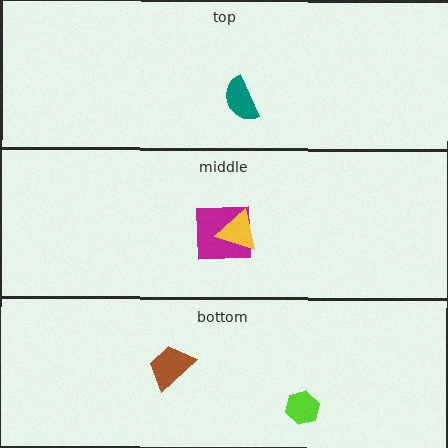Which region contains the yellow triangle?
The middle region.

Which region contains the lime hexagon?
The bottom region.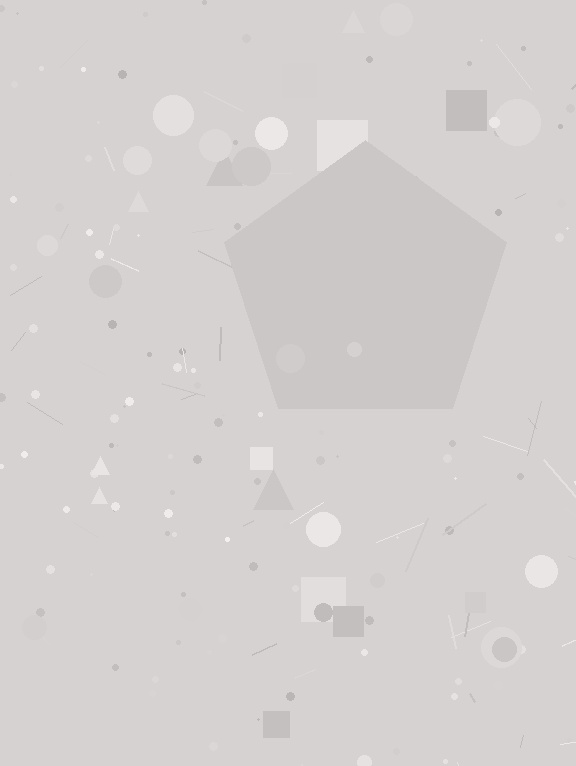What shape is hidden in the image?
A pentagon is hidden in the image.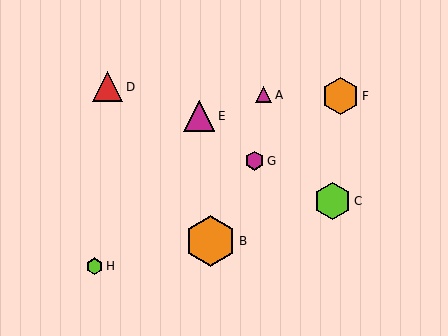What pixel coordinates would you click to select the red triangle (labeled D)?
Click at (108, 87) to select the red triangle D.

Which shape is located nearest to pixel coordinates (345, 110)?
The orange hexagon (labeled F) at (340, 96) is nearest to that location.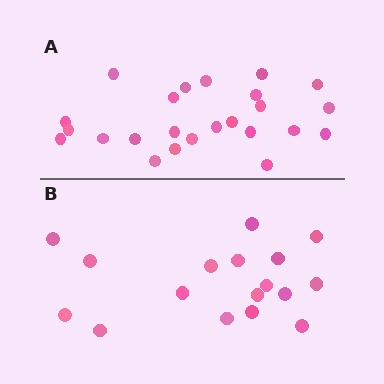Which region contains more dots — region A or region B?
Region A (the top region) has more dots.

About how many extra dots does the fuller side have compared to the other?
Region A has roughly 8 or so more dots than region B.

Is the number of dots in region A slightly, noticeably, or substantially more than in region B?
Region A has noticeably more, but not dramatically so. The ratio is roughly 1.4 to 1.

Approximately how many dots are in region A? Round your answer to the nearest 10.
About 20 dots. (The exact count is 24, which rounds to 20.)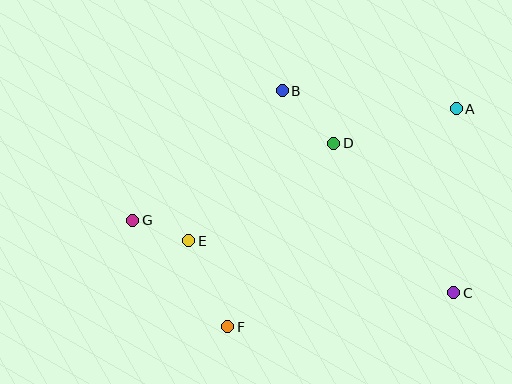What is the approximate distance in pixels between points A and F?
The distance between A and F is approximately 316 pixels.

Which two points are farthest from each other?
Points A and G are farthest from each other.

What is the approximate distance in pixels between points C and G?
The distance between C and G is approximately 329 pixels.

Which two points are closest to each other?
Points E and G are closest to each other.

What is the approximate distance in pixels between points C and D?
The distance between C and D is approximately 192 pixels.